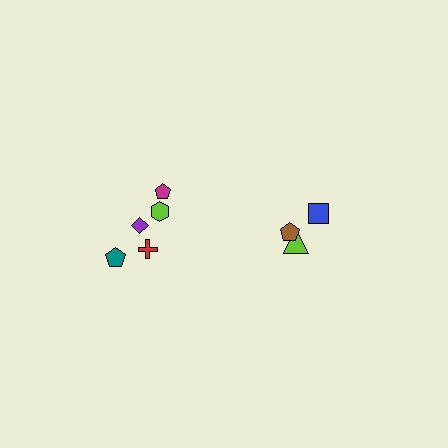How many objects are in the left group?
There are 5 objects.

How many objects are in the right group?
There are 3 objects.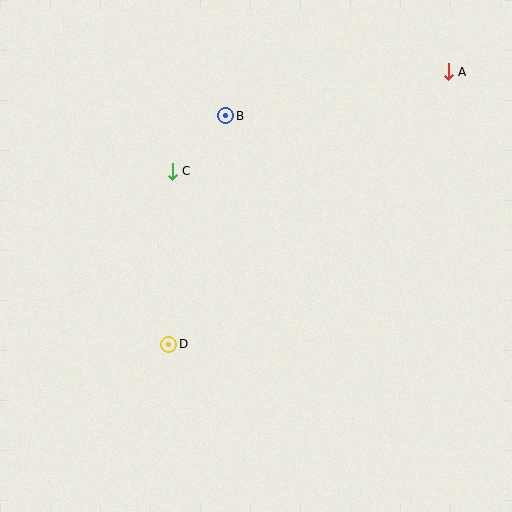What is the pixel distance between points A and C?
The distance between A and C is 293 pixels.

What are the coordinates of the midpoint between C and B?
The midpoint between C and B is at (199, 144).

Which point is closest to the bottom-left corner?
Point D is closest to the bottom-left corner.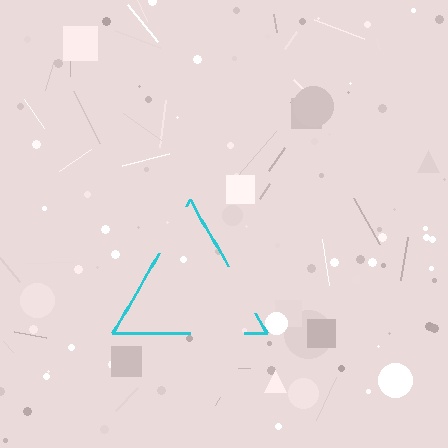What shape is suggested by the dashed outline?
The dashed outline suggests a triangle.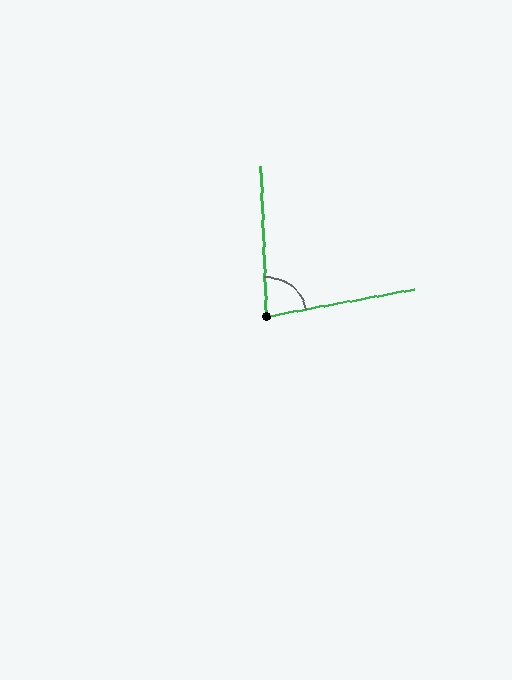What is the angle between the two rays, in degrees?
Approximately 81 degrees.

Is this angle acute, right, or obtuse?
It is acute.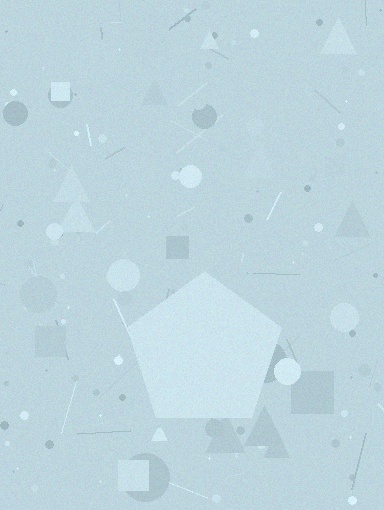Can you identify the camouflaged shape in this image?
The camouflaged shape is a pentagon.